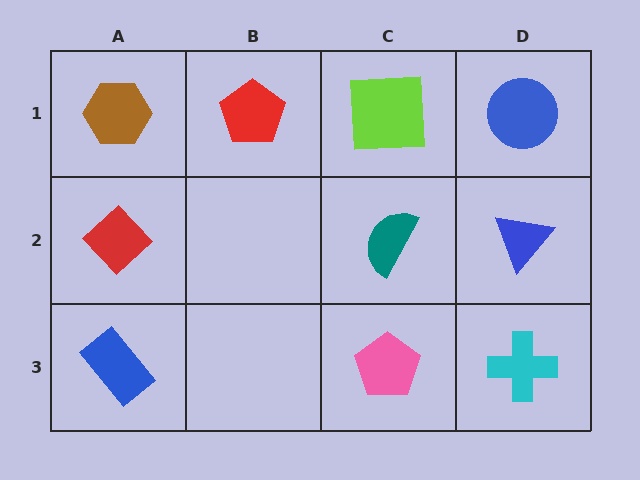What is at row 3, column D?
A cyan cross.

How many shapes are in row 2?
3 shapes.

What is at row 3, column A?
A blue rectangle.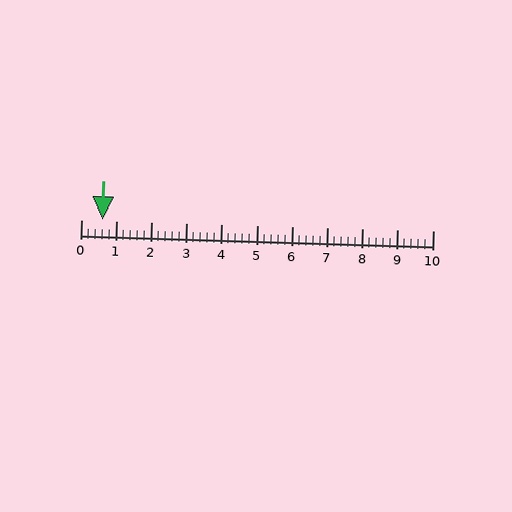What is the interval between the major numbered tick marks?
The major tick marks are spaced 1 units apart.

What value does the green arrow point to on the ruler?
The green arrow points to approximately 0.6.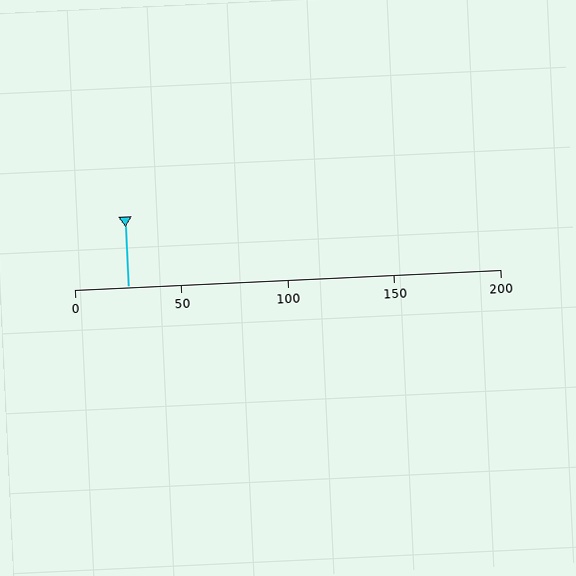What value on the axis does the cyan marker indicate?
The marker indicates approximately 25.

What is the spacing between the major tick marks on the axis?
The major ticks are spaced 50 apart.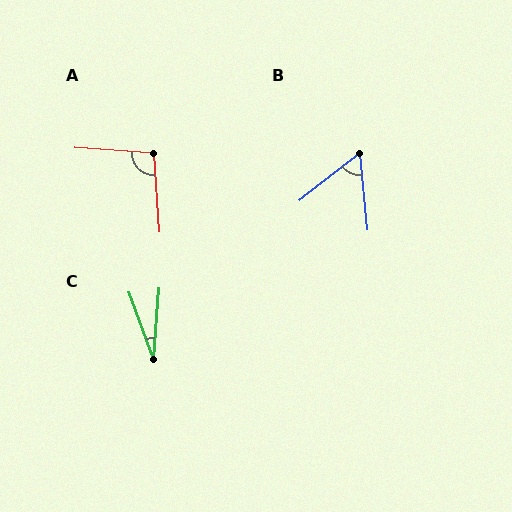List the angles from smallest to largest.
C (24°), B (57°), A (98°).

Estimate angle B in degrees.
Approximately 57 degrees.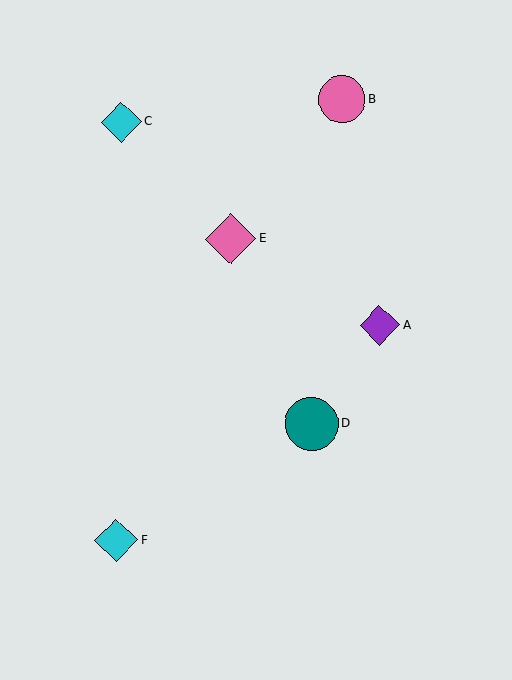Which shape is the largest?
The teal circle (labeled D) is the largest.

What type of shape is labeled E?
Shape E is a pink diamond.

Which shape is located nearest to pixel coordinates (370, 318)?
The purple diamond (labeled A) at (380, 325) is nearest to that location.